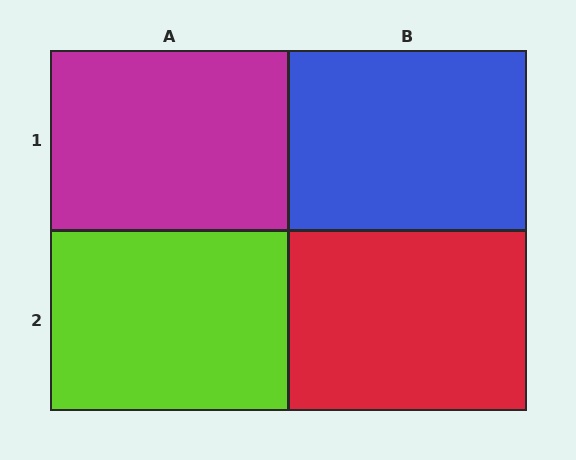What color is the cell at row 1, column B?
Blue.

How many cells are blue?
1 cell is blue.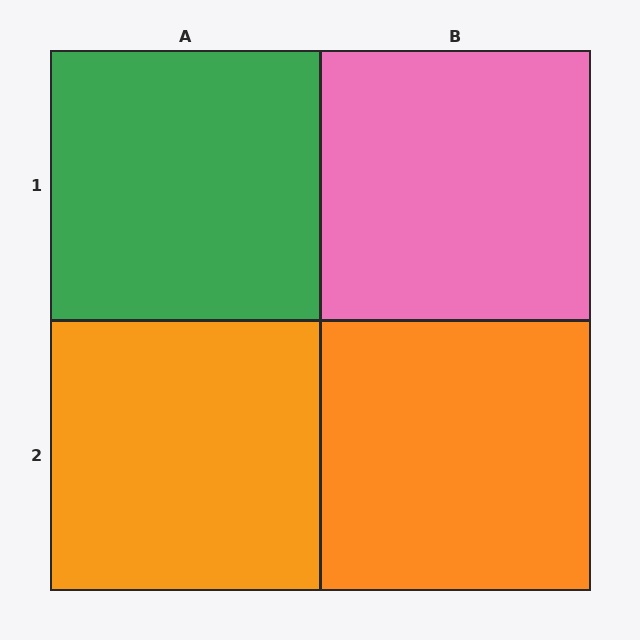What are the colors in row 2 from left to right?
Orange, orange.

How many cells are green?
1 cell is green.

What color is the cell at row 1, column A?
Green.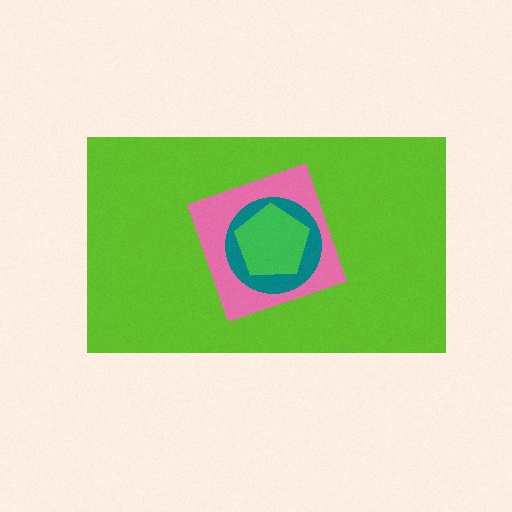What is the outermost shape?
The lime rectangle.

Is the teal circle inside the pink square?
Yes.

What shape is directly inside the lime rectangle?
The pink square.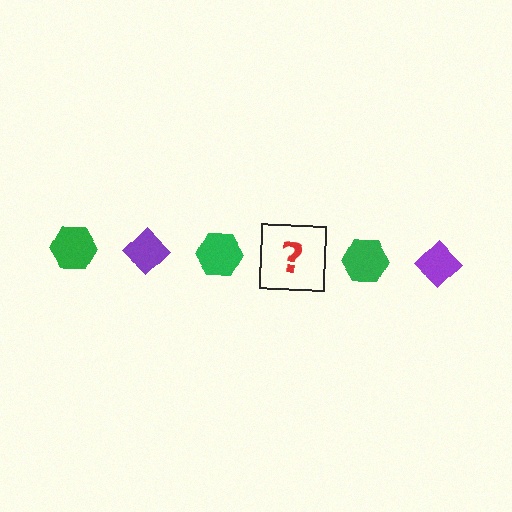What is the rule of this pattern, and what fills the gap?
The rule is that the pattern alternates between green hexagon and purple diamond. The gap should be filled with a purple diamond.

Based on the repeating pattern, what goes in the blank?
The blank should be a purple diamond.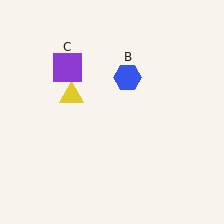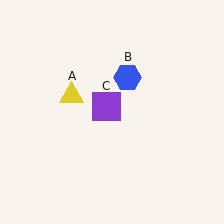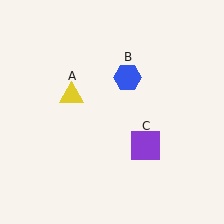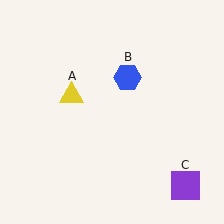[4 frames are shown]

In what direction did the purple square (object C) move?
The purple square (object C) moved down and to the right.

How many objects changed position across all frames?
1 object changed position: purple square (object C).